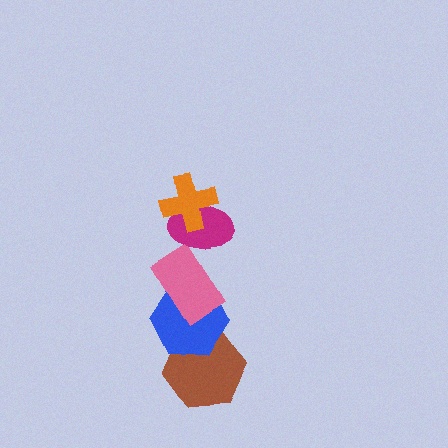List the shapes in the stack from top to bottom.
From top to bottom: the orange cross, the magenta ellipse, the pink rectangle, the blue hexagon, the brown hexagon.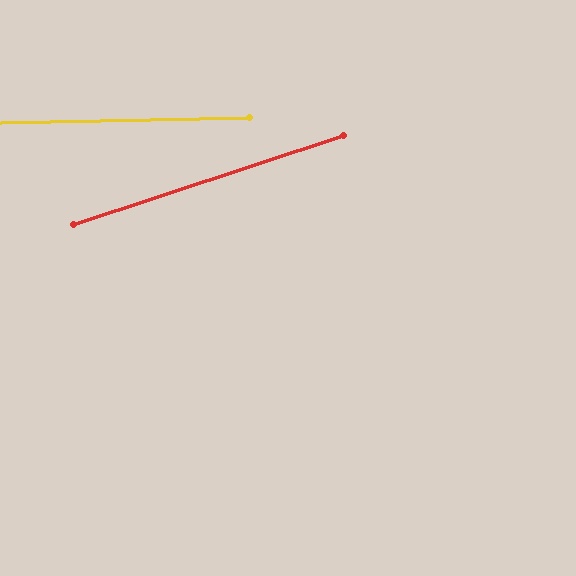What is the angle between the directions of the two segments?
Approximately 17 degrees.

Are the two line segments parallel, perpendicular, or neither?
Neither parallel nor perpendicular — they differ by about 17°.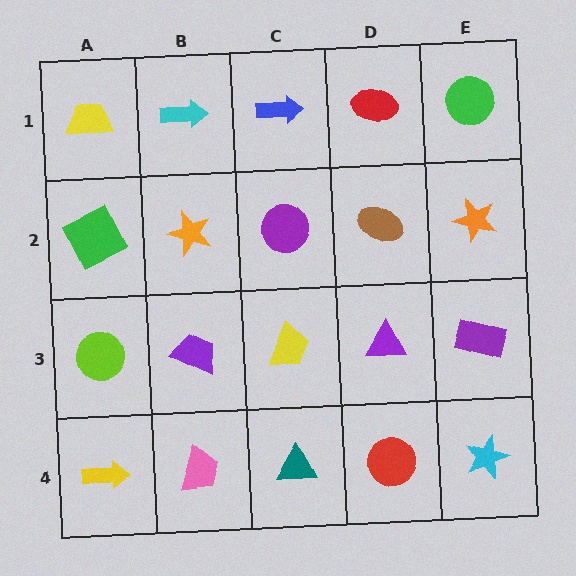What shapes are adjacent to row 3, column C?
A purple circle (row 2, column C), a teal triangle (row 4, column C), a purple trapezoid (row 3, column B), a purple triangle (row 3, column D).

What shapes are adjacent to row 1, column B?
An orange star (row 2, column B), a yellow trapezoid (row 1, column A), a blue arrow (row 1, column C).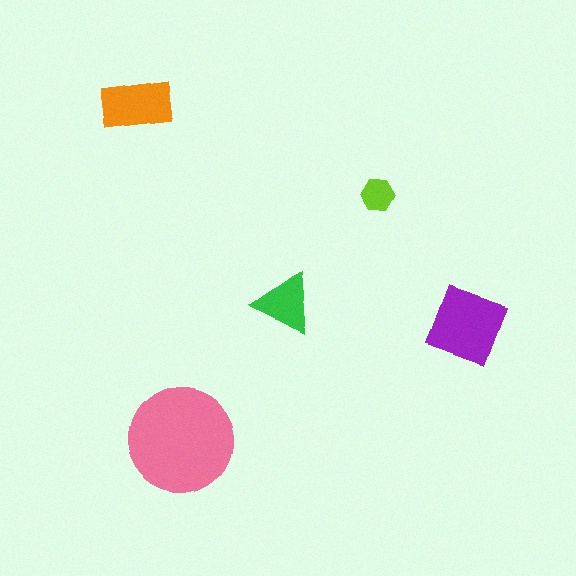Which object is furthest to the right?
The purple square is rightmost.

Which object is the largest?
The pink circle.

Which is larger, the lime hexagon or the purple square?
The purple square.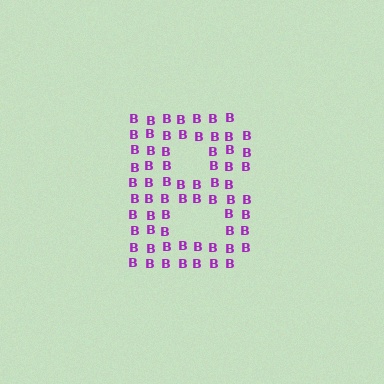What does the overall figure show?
The overall figure shows the letter B.